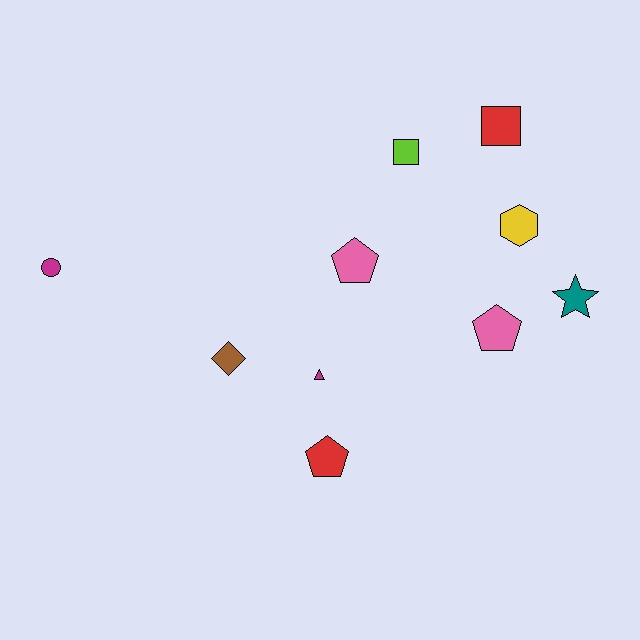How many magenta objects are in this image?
There are 2 magenta objects.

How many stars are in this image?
There is 1 star.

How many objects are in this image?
There are 10 objects.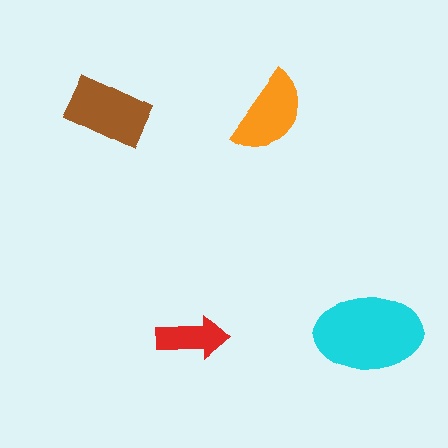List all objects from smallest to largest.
The red arrow, the orange semicircle, the brown rectangle, the cyan ellipse.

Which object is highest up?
The brown rectangle is topmost.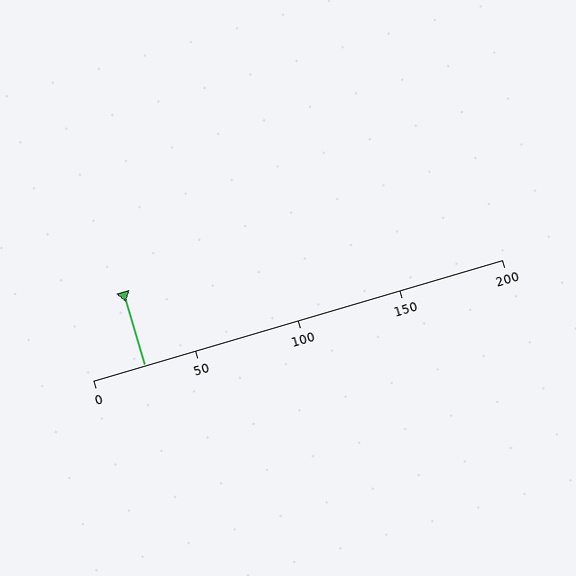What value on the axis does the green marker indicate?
The marker indicates approximately 25.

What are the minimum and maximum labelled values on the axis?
The axis runs from 0 to 200.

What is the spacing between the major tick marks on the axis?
The major ticks are spaced 50 apart.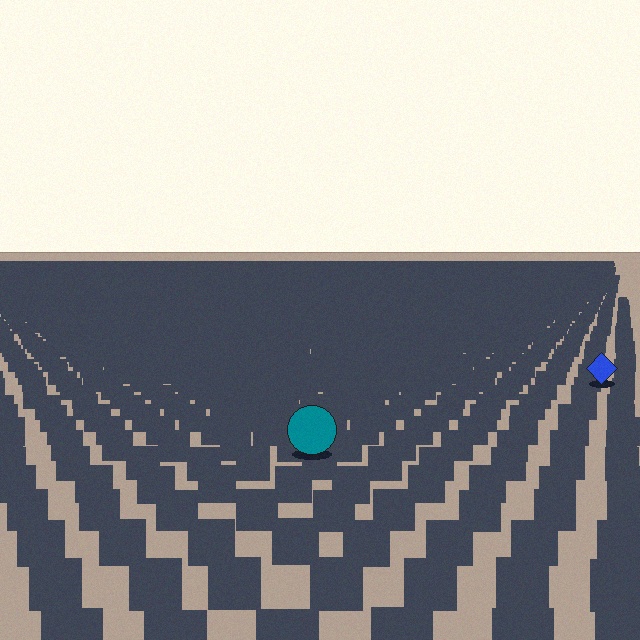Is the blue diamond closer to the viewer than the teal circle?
No. The teal circle is closer — you can tell from the texture gradient: the ground texture is coarser near it.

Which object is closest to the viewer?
The teal circle is closest. The texture marks near it are larger and more spread out.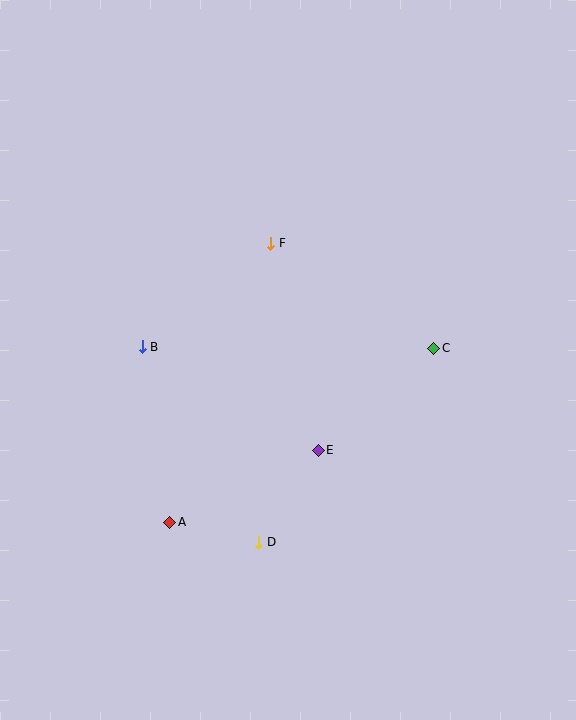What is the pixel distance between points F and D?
The distance between F and D is 299 pixels.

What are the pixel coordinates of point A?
Point A is at (170, 522).